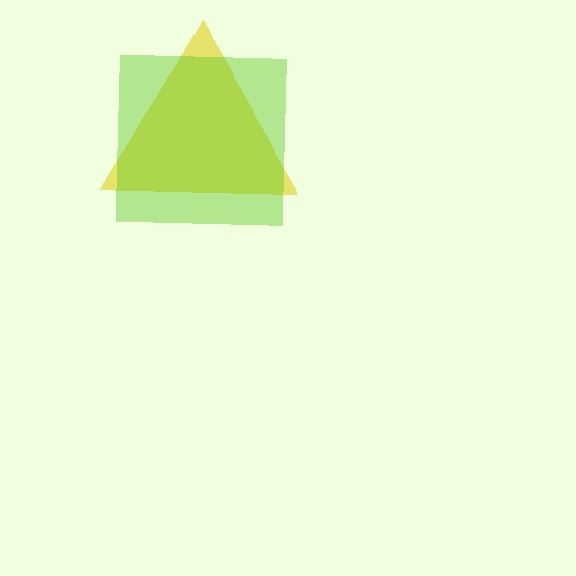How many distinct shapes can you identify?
There are 2 distinct shapes: a yellow triangle, a lime square.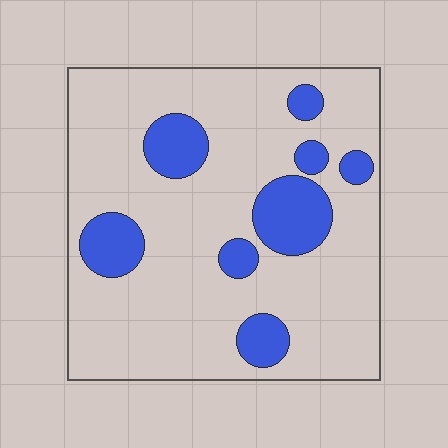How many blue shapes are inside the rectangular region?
8.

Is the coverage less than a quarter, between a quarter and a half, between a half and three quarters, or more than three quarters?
Less than a quarter.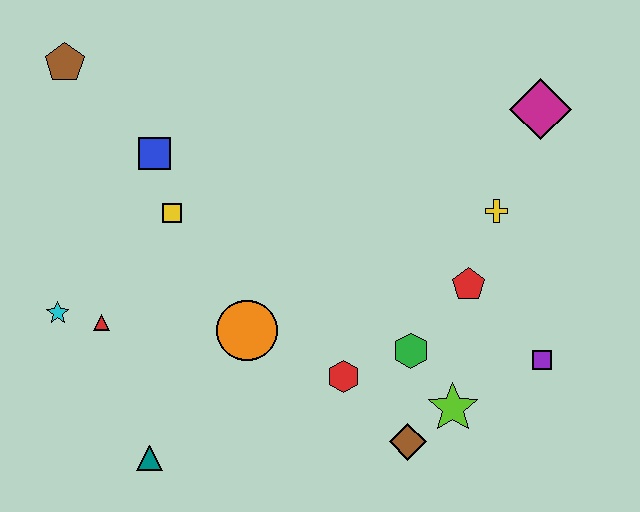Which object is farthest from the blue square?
The purple square is farthest from the blue square.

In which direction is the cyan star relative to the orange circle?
The cyan star is to the left of the orange circle.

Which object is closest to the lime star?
The brown diamond is closest to the lime star.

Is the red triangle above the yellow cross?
No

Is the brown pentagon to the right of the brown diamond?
No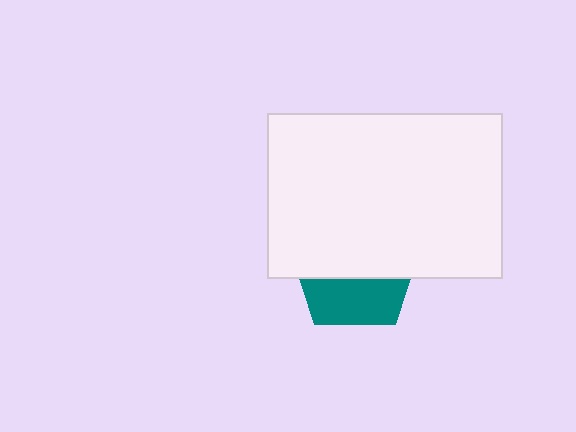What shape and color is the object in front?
The object in front is a white rectangle.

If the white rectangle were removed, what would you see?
You would see the complete teal pentagon.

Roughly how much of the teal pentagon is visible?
A small part of it is visible (roughly 39%).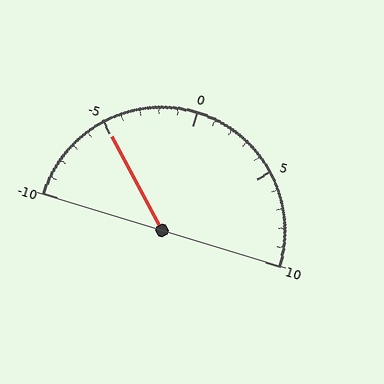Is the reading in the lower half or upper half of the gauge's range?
The reading is in the lower half of the range (-10 to 10).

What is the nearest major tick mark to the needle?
The nearest major tick mark is -5.